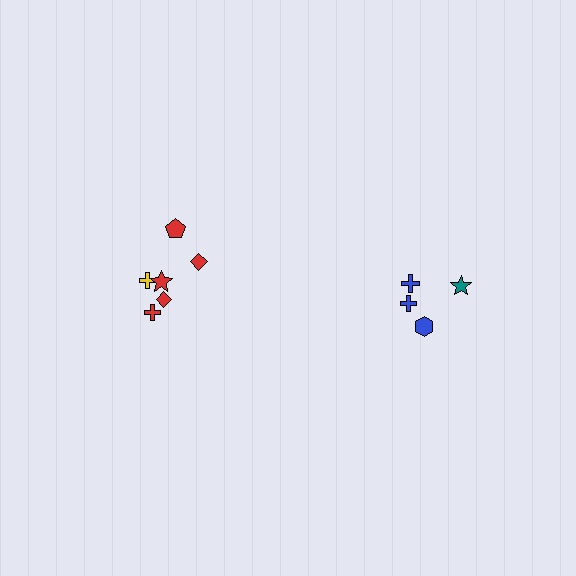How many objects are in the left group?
There are 6 objects.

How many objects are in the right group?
There are 4 objects.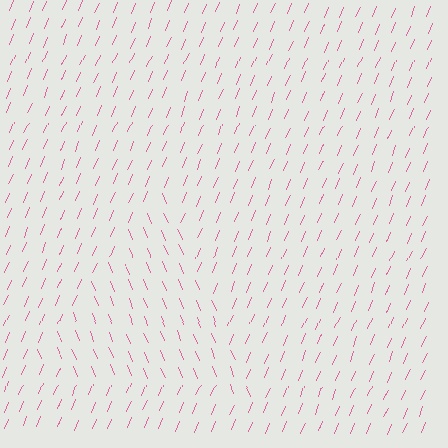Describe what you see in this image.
The image is filled with small pink line segments. A triangle region in the image has lines oriented differently from the surrounding lines, creating a visible texture boundary.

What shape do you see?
I see a triangle.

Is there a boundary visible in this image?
Yes, there is a texture boundary formed by a change in line orientation.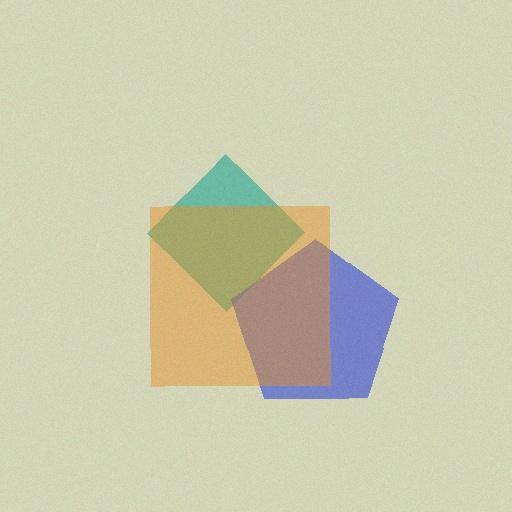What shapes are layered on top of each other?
The layered shapes are: a teal diamond, a blue pentagon, an orange square.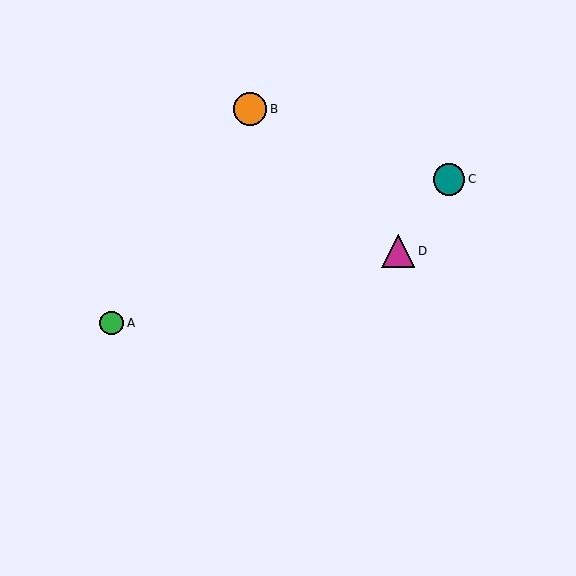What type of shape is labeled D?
Shape D is a magenta triangle.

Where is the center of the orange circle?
The center of the orange circle is at (250, 109).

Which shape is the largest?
The magenta triangle (labeled D) is the largest.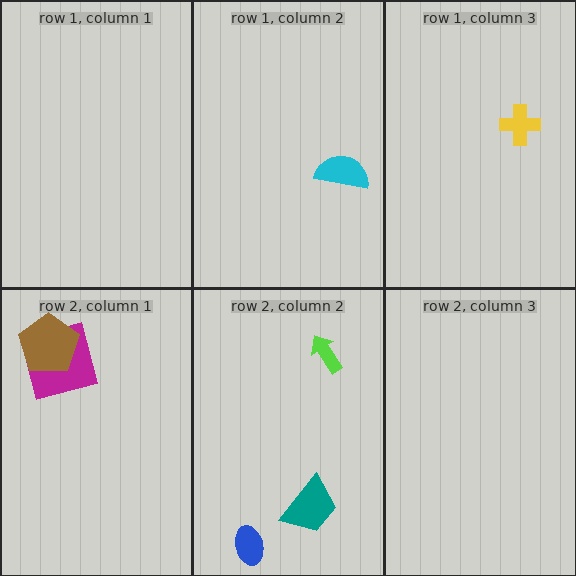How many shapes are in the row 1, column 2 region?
1.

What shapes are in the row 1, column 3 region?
The yellow cross.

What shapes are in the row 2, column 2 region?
The lime arrow, the teal trapezoid, the blue ellipse.